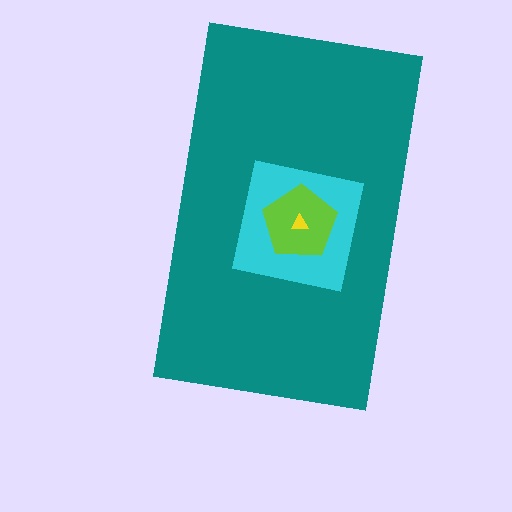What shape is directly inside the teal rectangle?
The cyan square.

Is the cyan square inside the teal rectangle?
Yes.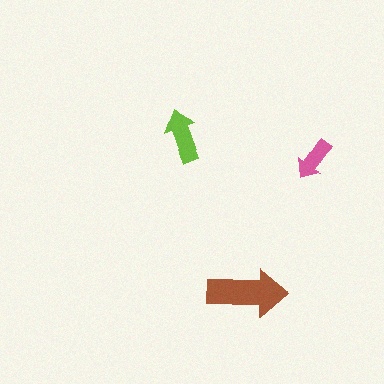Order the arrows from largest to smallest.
the brown one, the lime one, the pink one.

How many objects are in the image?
There are 3 objects in the image.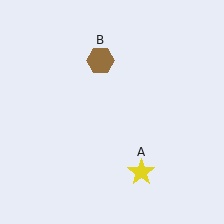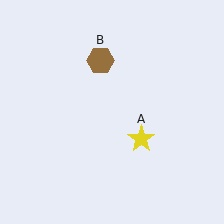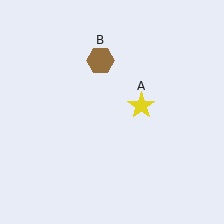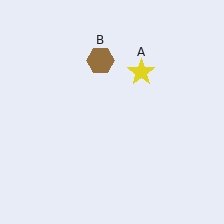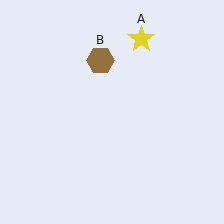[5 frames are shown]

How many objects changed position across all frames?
1 object changed position: yellow star (object A).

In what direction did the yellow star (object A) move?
The yellow star (object A) moved up.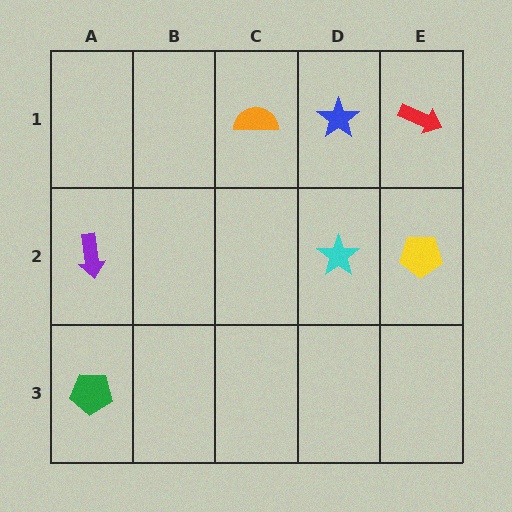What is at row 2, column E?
A yellow pentagon.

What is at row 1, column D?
A blue star.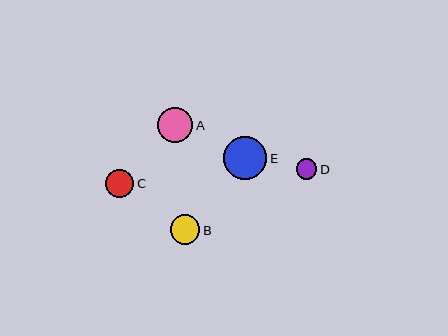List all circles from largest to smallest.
From largest to smallest: E, A, B, C, D.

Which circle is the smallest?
Circle D is the smallest with a size of approximately 21 pixels.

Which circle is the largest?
Circle E is the largest with a size of approximately 44 pixels.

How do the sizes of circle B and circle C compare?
Circle B and circle C are approximately the same size.